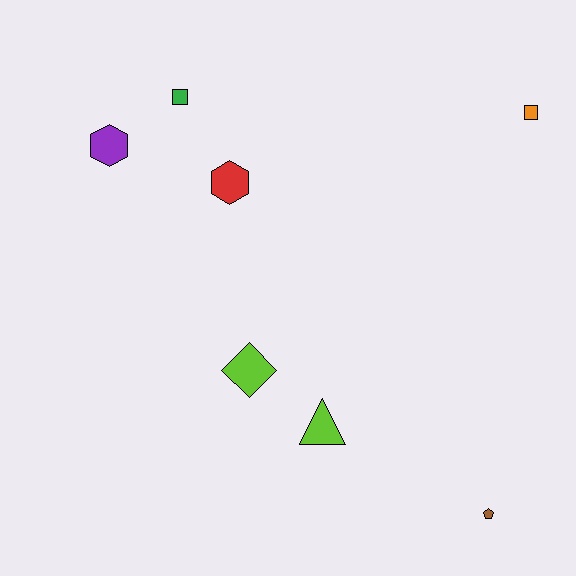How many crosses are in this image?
There are no crosses.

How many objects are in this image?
There are 7 objects.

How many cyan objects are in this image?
There are no cyan objects.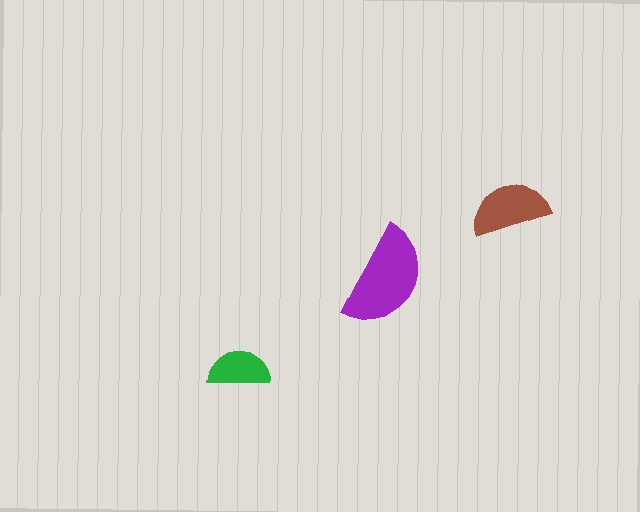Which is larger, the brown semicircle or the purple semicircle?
The purple one.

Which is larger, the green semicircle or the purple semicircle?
The purple one.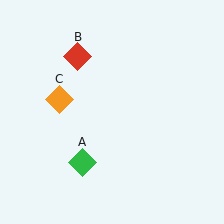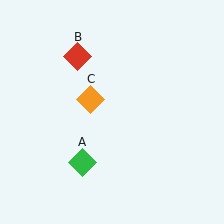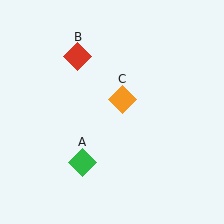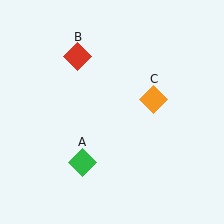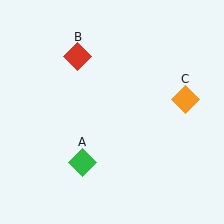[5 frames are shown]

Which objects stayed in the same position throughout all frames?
Green diamond (object A) and red diamond (object B) remained stationary.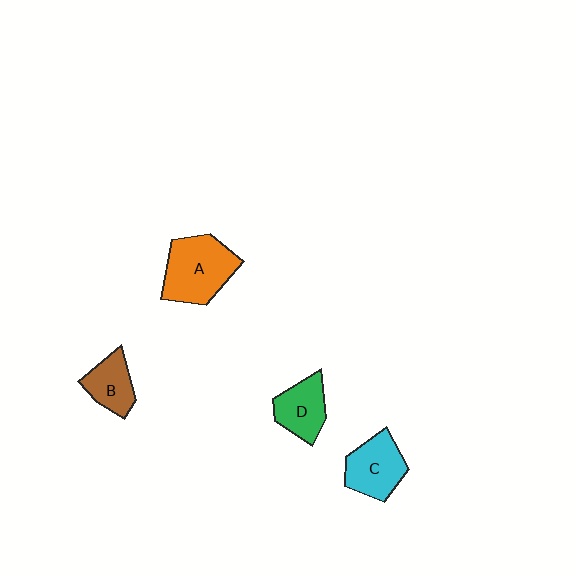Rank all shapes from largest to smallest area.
From largest to smallest: A (orange), C (cyan), D (green), B (brown).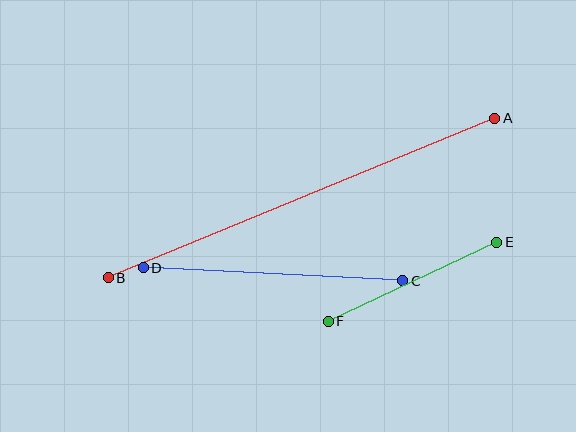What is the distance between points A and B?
The distance is approximately 418 pixels.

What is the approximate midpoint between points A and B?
The midpoint is at approximately (302, 198) pixels.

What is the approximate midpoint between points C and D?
The midpoint is at approximately (273, 274) pixels.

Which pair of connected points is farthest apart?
Points A and B are farthest apart.